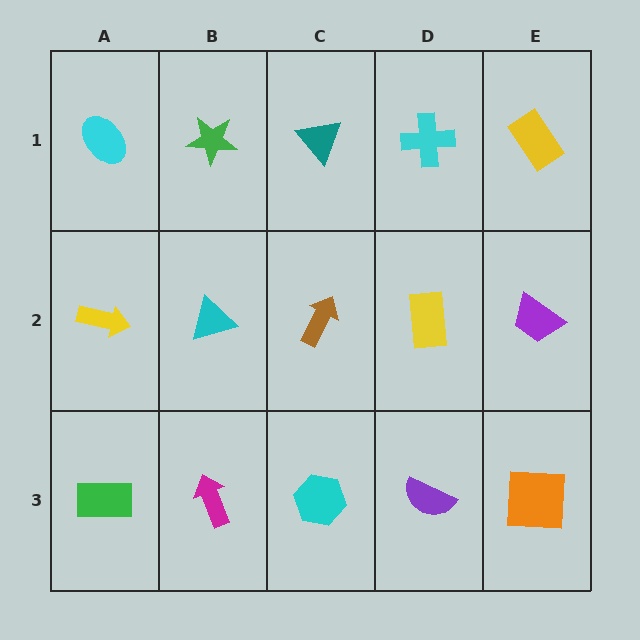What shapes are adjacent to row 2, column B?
A green star (row 1, column B), a magenta arrow (row 3, column B), a yellow arrow (row 2, column A), a brown arrow (row 2, column C).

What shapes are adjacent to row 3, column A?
A yellow arrow (row 2, column A), a magenta arrow (row 3, column B).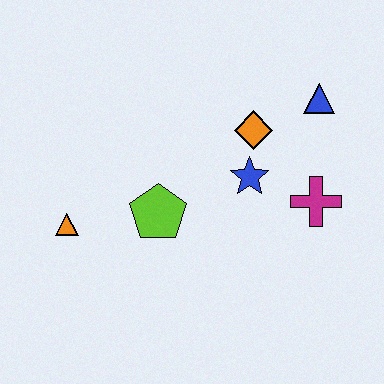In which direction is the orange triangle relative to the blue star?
The orange triangle is to the left of the blue star.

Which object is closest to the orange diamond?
The blue star is closest to the orange diamond.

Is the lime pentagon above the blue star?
No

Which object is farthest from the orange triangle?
The blue triangle is farthest from the orange triangle.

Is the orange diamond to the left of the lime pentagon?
No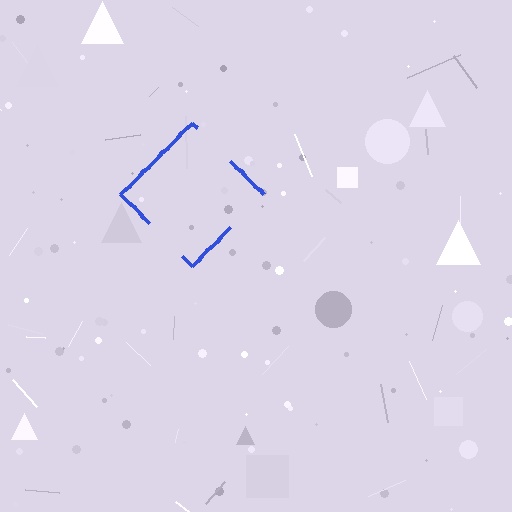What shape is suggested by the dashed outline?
The dashed outline suggests a diamond.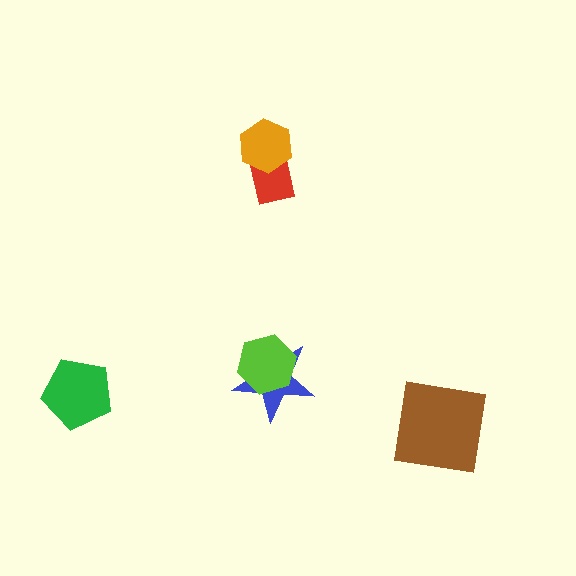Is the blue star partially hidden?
Yes, it is partially covered by another shape.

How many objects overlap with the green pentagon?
0 objects overlap with the green pentagon.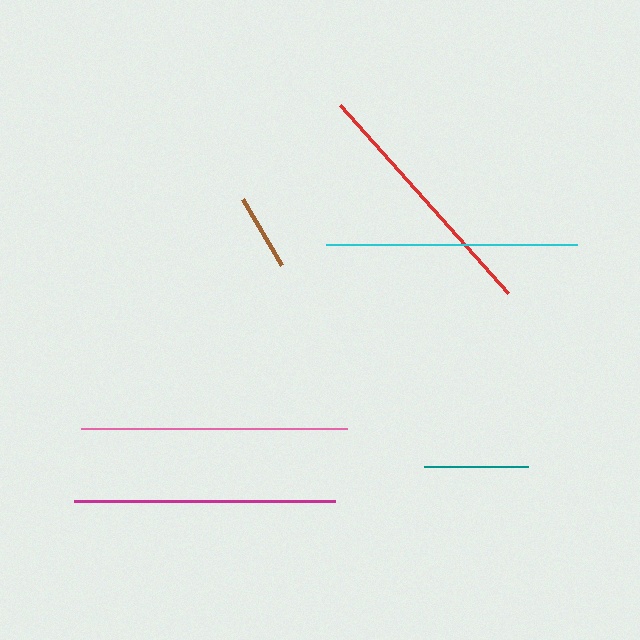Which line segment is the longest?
The pink line is the longest at approximately 267 pixels.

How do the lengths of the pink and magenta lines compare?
The pink and magenta lines are approximately the same length.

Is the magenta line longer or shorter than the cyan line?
The magenta line is longer than the cyan line.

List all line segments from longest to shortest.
From longest to shortest: pink, magenta, red, cyan, teal, brown.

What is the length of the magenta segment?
The magenta segment is approximately 261 pixels long.